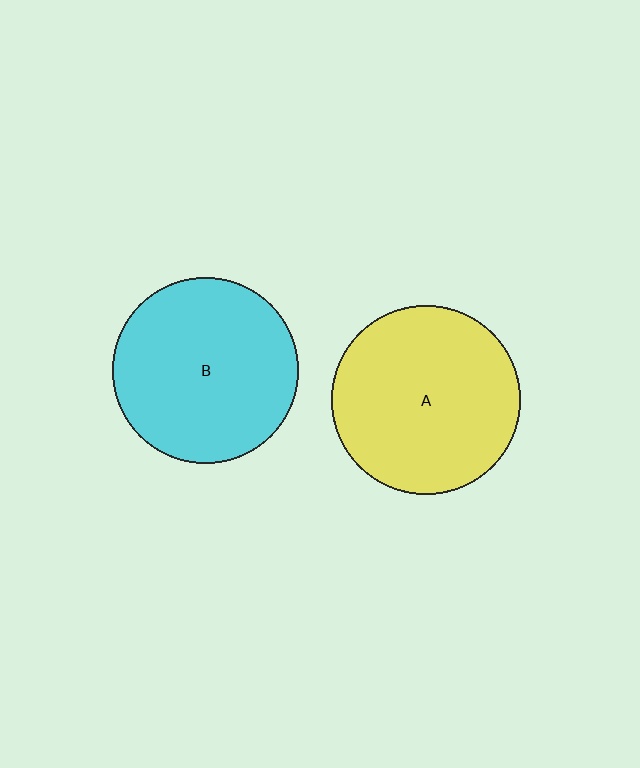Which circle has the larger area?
Circle A (yellow).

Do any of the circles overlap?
No, none of the circles overlap.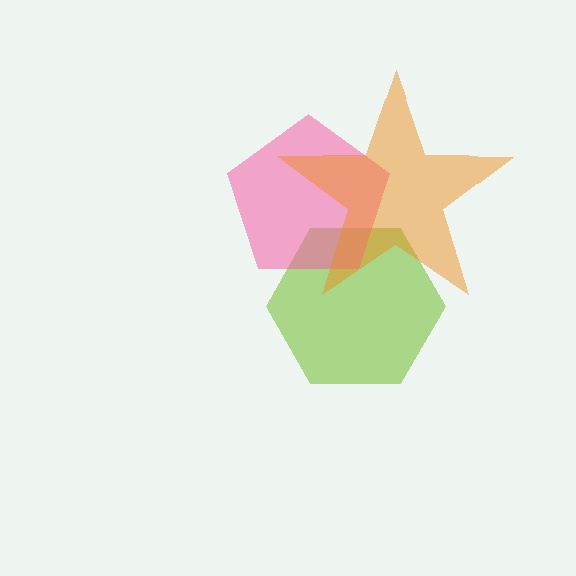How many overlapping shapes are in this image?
There are 3 overlapping shapes in the image.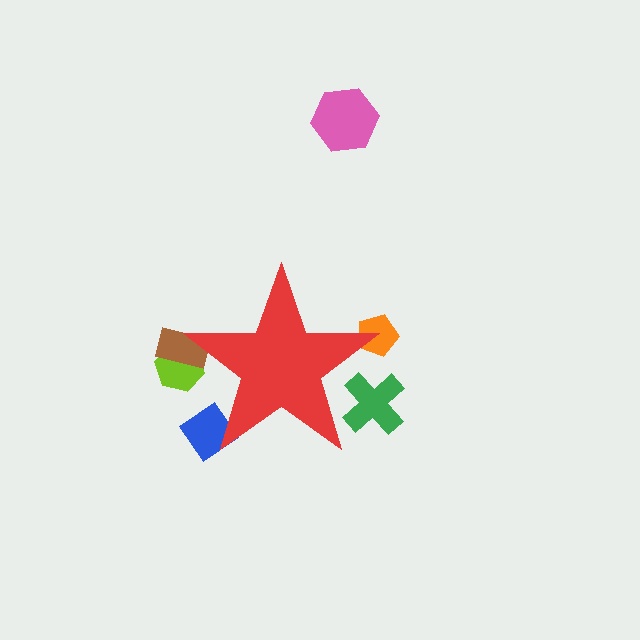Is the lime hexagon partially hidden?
Yes, the lime hexagon is partially hidden behind the red star.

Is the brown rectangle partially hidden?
Yes, the brown rectangle is partially hidden behind the red star.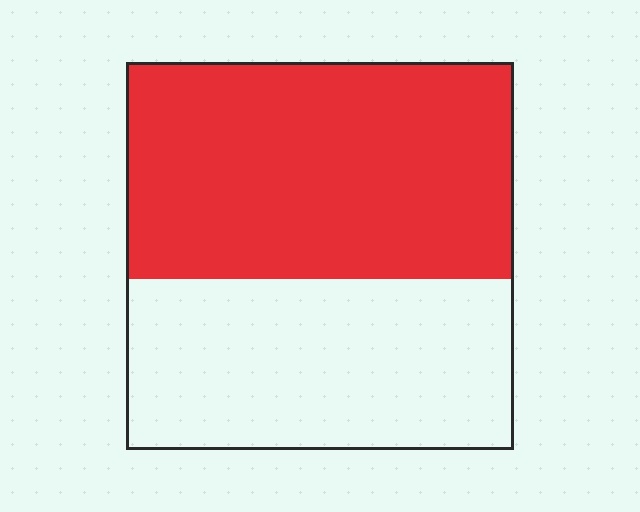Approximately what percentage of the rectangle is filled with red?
Approximately 55%.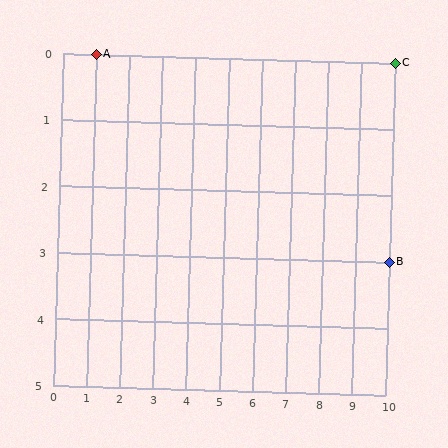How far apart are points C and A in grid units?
Points C and A are 9 columns apart.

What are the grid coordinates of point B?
Point B is at grid coordinates (10, 3).